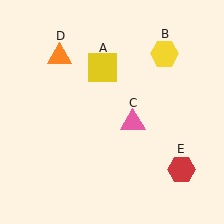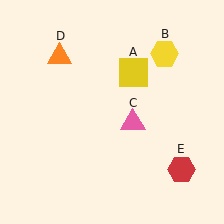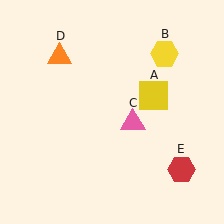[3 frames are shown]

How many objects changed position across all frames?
1 object changed position: yellow square (object A).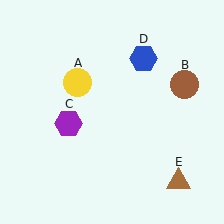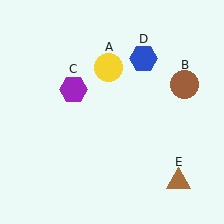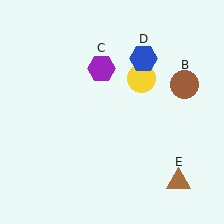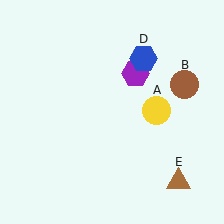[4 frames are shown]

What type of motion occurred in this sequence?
The yellow circle (object A), purple hexagon (object C) rotated clockwise around the center of the scene.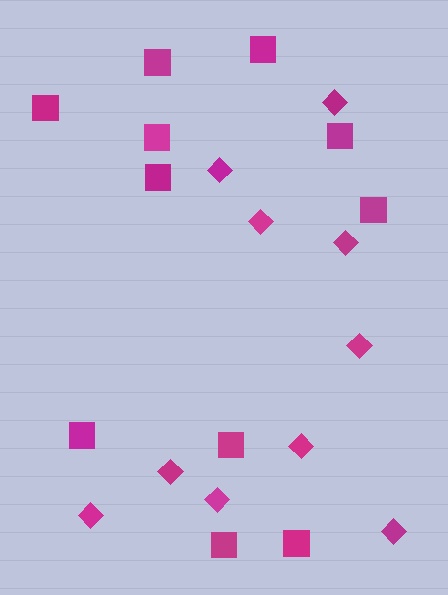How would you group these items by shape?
There are 2 groups: one group of diamonds (10) and one group of squares (11).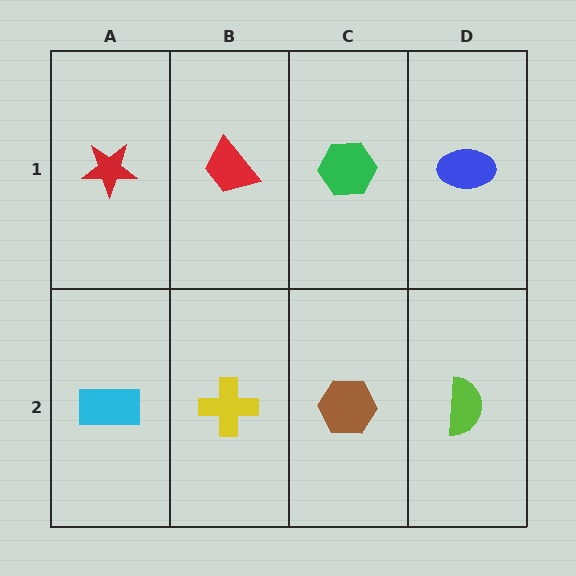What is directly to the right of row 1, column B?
A green hexagon.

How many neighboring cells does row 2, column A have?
2.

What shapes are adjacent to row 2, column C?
A green hexagon (row 1, column C), a yellow cross (row 2, column B), a lime semicircle (row 2, column D).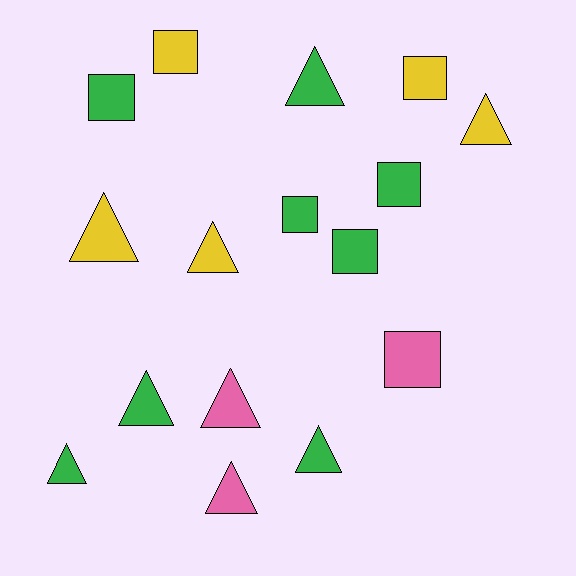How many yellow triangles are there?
There are 3 yellow triangles.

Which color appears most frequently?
Green, with 8 objects.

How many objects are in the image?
There are 16 objects.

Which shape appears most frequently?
Triangle, with 9 objects.